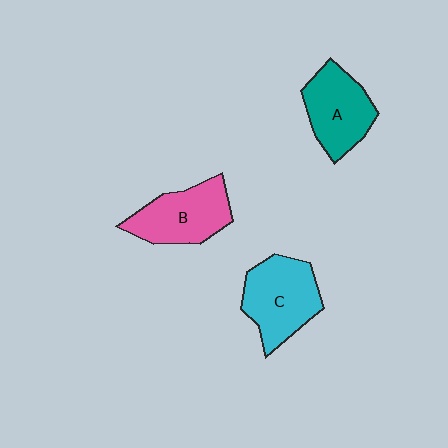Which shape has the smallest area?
Shape A (teal).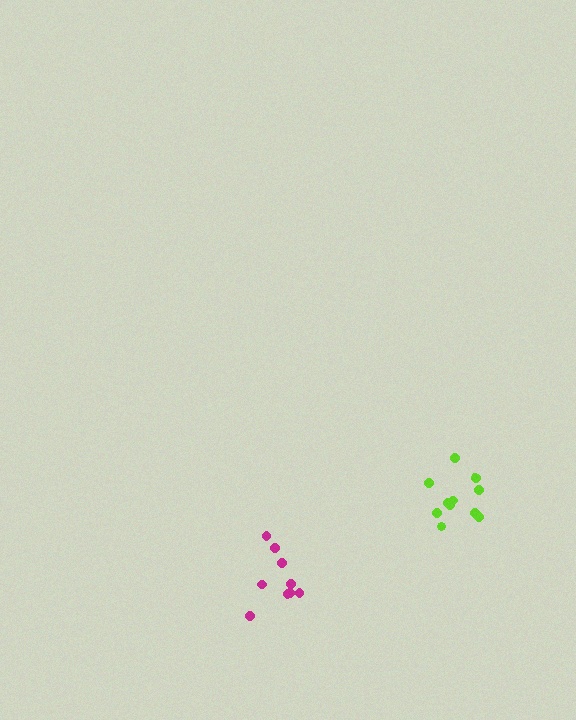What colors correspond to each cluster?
The clusters are colored: magenta, lime.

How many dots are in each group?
Group 1: 9 dots, Group 2: 11 dots (20 total).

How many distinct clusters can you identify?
There are 2 distinct clusters.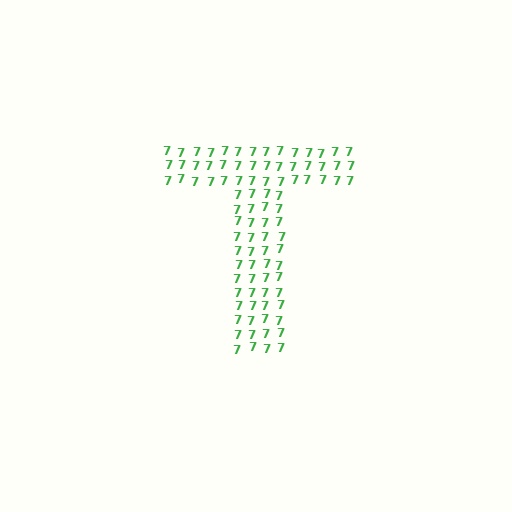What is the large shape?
The large shape is the letter T.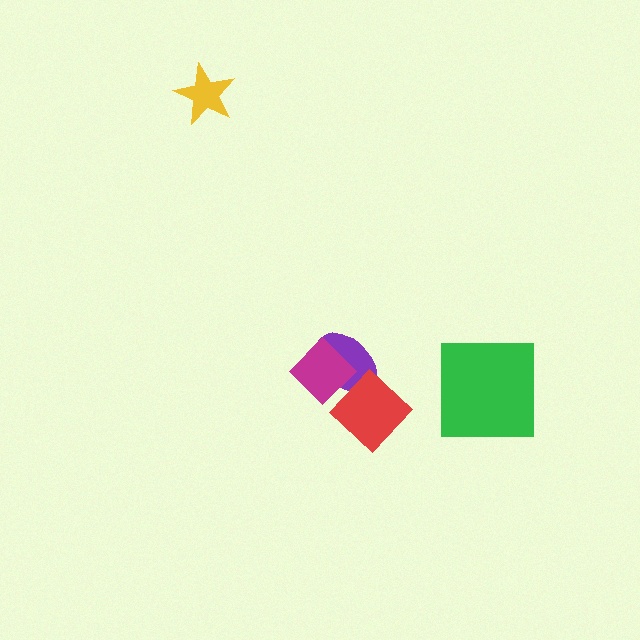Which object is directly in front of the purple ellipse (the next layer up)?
The magenta diamond is directly in front of the purple ellipse.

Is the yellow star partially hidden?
No, no other shape covers it.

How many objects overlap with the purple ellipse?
2 objects overlap with the purple ellipse.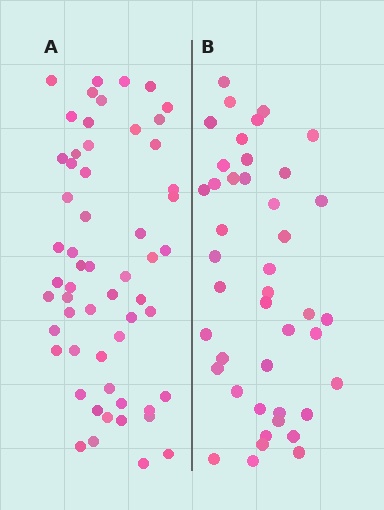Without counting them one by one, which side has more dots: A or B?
Region A (the left region) has more dots.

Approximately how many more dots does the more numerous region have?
Region A has approximately 15 more dots than region B.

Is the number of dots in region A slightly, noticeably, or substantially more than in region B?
Region A has noticeably more, but not dramatically so. The ratio is roughly 1.3 to 1.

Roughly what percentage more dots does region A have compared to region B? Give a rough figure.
About 35% more.